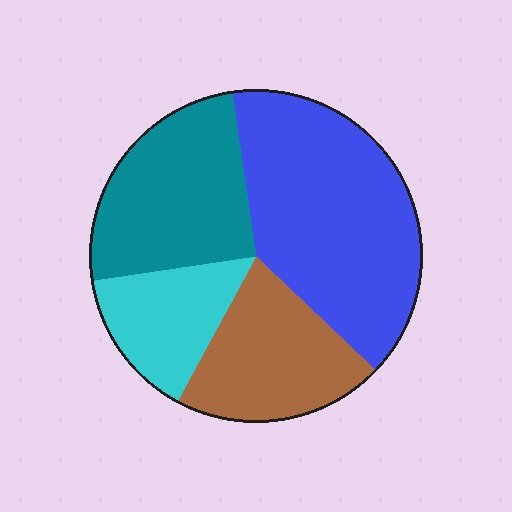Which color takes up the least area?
Cyan, at roughly 15%.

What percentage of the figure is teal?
Teal takes up about one quarter (1/4) of the figure.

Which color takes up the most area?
Blue, at roughly 40%.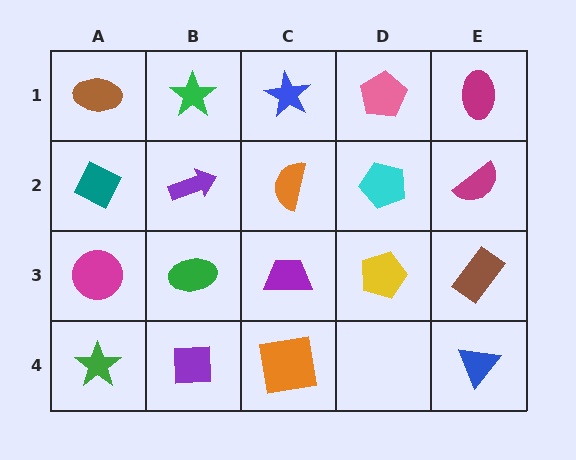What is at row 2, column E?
A magenta semicircle.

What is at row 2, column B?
A purple arrow.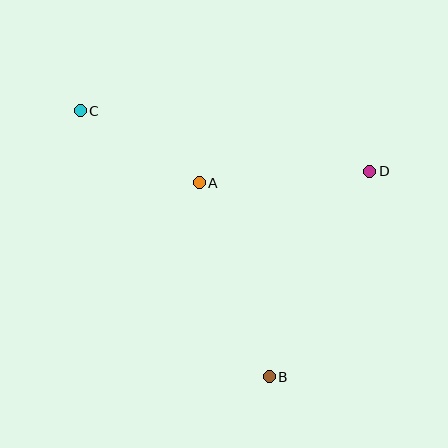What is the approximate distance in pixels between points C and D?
The distance between C and D is approximately 296 pixels.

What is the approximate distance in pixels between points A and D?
The distance between A and D is approximately 171 pixels.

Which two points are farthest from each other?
Points B and C are farthest from each other.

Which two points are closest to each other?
Points A and C are closest to each other.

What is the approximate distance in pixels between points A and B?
The distance between A and B is approximately 206 pixels.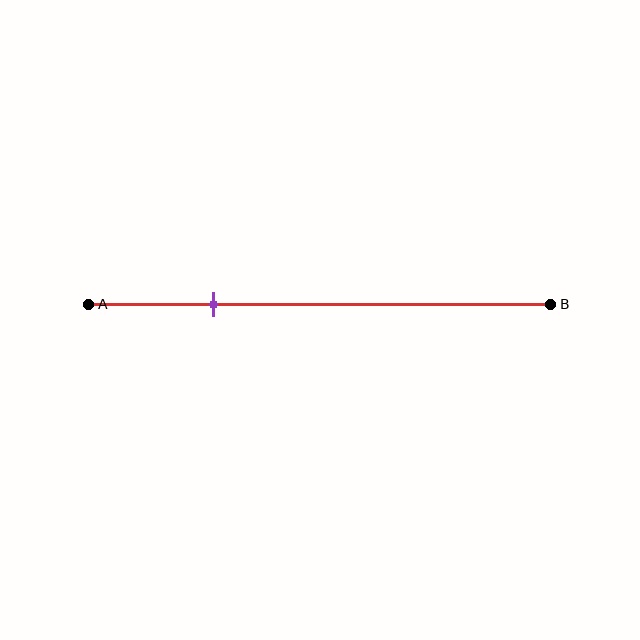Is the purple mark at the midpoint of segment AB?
No, the mark is at about 25% from A, not at the 50% midpoint.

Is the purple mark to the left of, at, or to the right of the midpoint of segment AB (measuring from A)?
The purple mark is to the left of the midpoint of segment AB.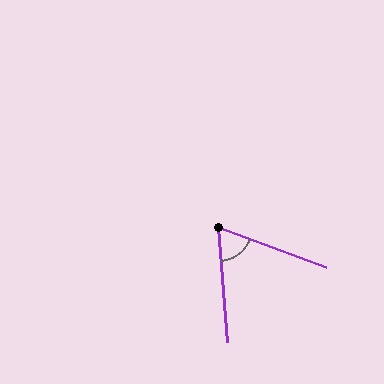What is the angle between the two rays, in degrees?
Approximately 65 degrees.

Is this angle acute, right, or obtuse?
It is acute.